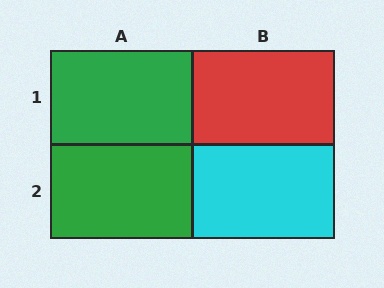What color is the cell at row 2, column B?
Cyan.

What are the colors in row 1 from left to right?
Green, red.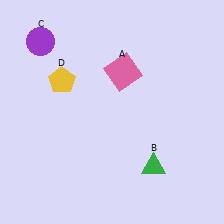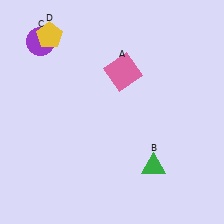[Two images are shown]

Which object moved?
The yellow pentagon (D) moved up.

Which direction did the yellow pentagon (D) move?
The yellow pentagon (D) moved up.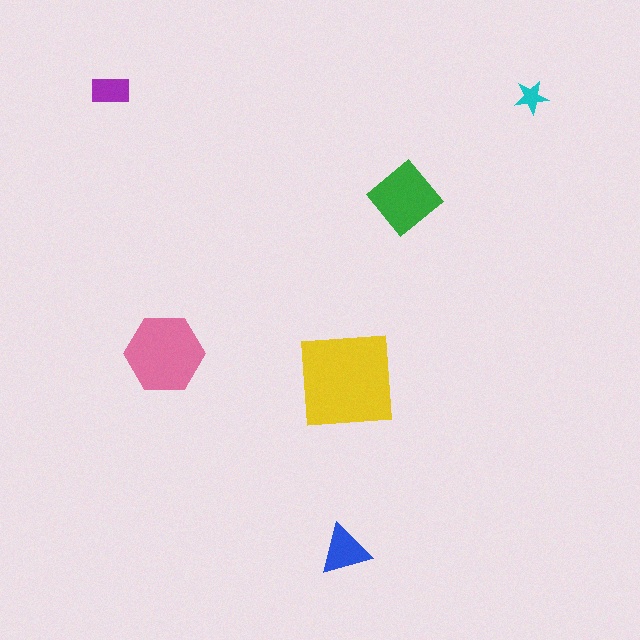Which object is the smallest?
The cyan star.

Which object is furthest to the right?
The cyan star is rightmost.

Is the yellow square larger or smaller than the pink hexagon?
Larger.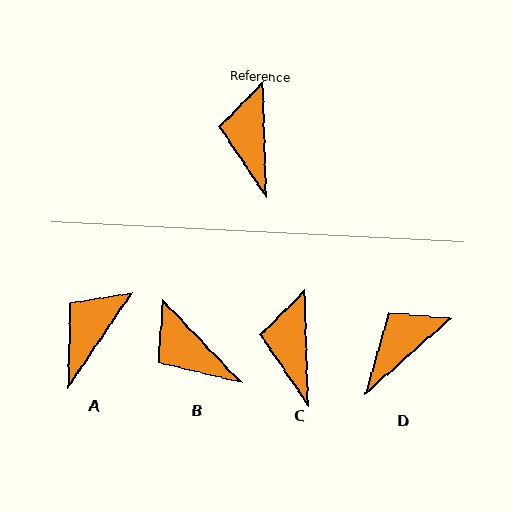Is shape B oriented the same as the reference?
No, it is off by about 42 degrees.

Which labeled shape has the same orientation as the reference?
C.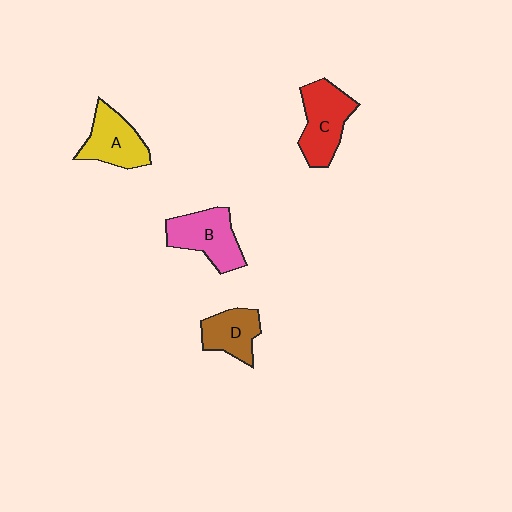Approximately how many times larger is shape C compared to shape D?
Approximately 1.4 times.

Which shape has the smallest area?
Shape D (brown).